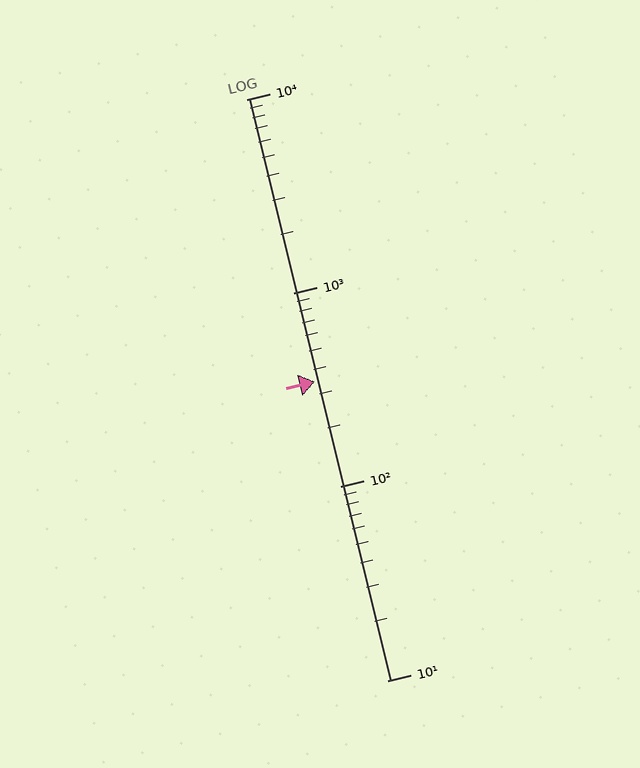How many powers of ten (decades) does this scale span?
The scale spans 3 decades, from 10 to 10000.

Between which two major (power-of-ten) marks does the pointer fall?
The pointer is between 100 and 1000.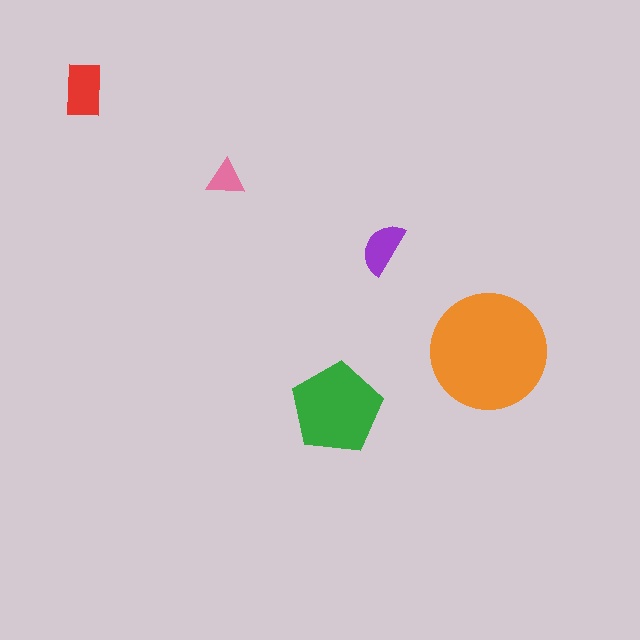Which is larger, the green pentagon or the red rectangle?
The green pentagon.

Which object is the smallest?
The pink triangle.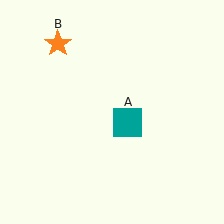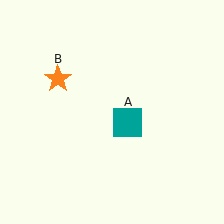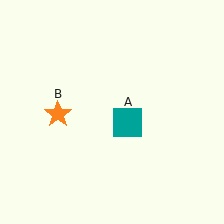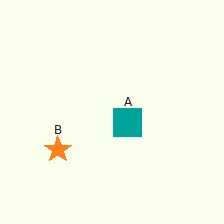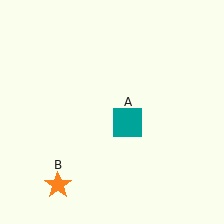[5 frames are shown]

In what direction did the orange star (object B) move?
The orange star (object B) moved down.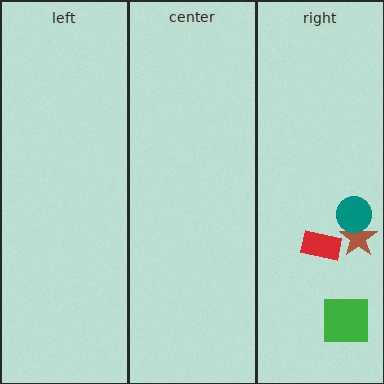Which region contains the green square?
The right region.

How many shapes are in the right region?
4.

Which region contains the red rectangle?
The right region.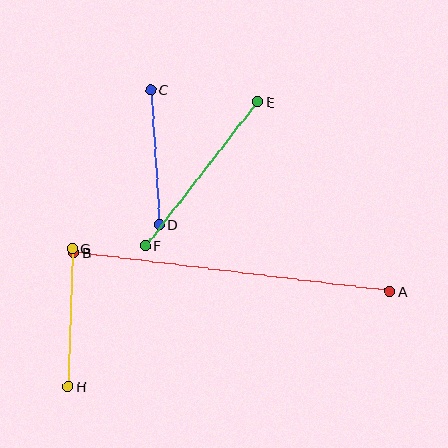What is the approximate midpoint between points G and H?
The midpoint is at approximately (70, 318) pixels.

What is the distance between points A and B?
The distance is approximately 318 pixels.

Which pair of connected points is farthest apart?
Points A and B are farthest apart.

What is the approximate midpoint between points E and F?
The midpoint is at approximately (202, 174) pixels.